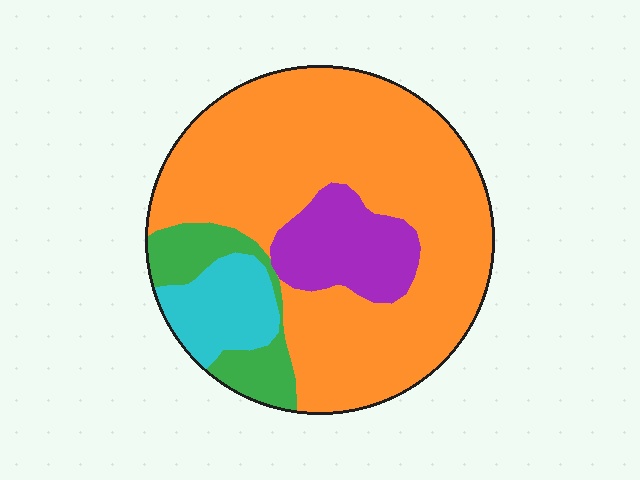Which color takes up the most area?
Orange, at roughly 65%.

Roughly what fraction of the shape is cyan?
Cyan covers roughly 10% of the shape.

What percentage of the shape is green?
Green covers 10% of the shape.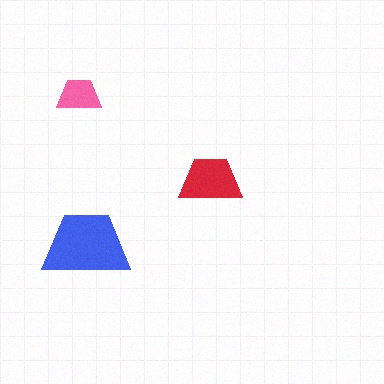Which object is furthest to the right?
The red trapezoid is rightmost.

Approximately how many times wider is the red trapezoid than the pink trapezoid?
About 1.5 times wider.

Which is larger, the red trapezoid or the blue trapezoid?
The blue one.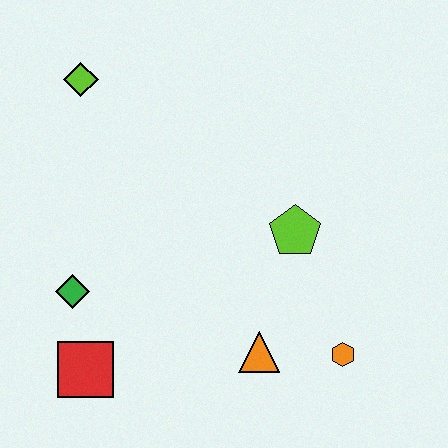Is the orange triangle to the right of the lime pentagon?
No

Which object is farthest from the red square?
The lime diamond is farthest from the red square.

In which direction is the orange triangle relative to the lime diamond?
The orange triangle is below the lime diamond.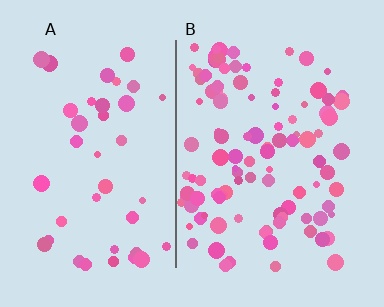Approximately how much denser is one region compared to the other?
Approximately 2.6× — region B over region A.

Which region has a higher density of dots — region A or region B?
B (the right).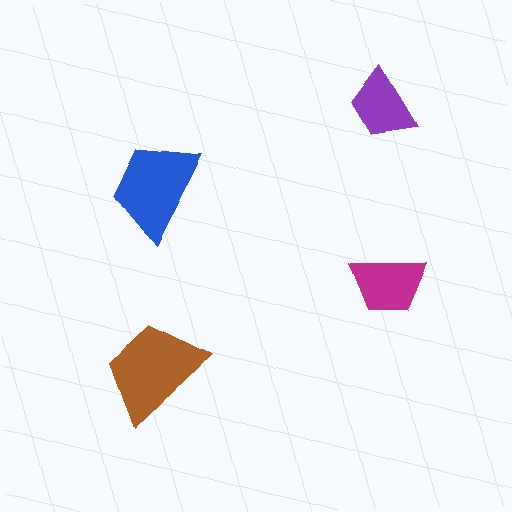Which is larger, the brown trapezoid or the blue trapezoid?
The brown one.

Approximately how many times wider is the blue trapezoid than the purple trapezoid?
About 1.5 times wider.